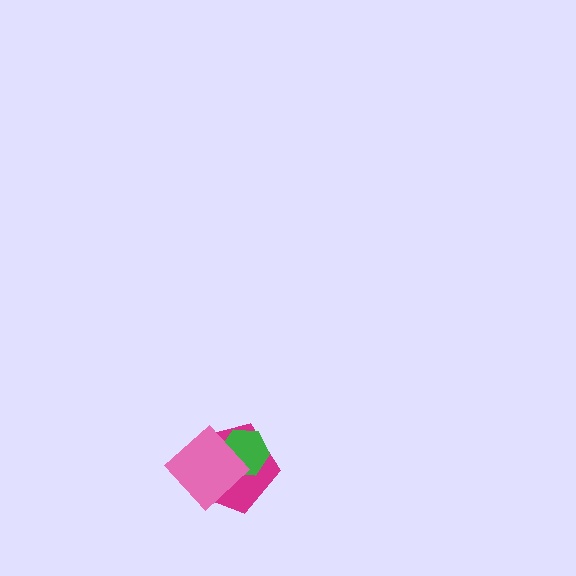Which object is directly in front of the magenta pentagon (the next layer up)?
The green hexagon is directly in front of the magenta pentagon.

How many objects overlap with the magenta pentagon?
2 objects overlap with the magenta pentagon.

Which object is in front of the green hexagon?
The pink diamond is in front of the green hexagon.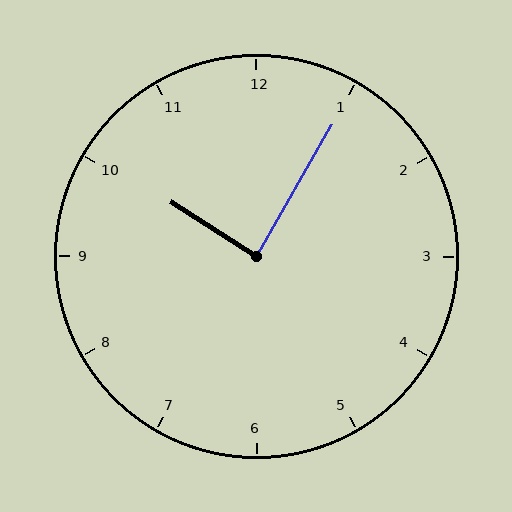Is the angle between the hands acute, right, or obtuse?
It is right.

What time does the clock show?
10:05.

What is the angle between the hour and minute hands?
Approximately 88 degrees.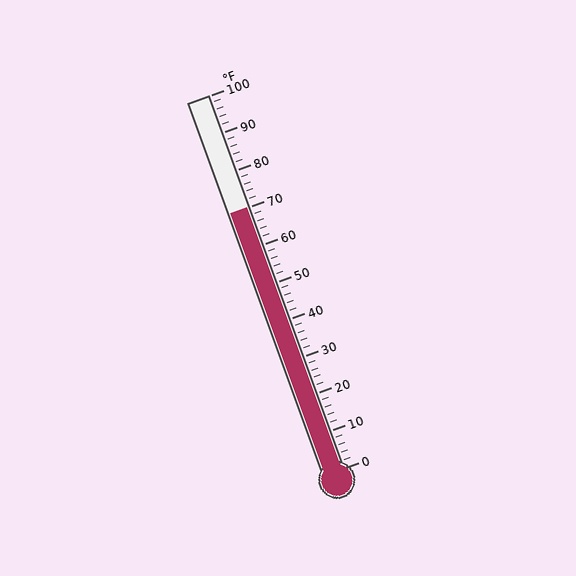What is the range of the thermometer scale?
The thermometer scale ranges from 0°F to 100°F.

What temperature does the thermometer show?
The thermometer shows approximately 70°F.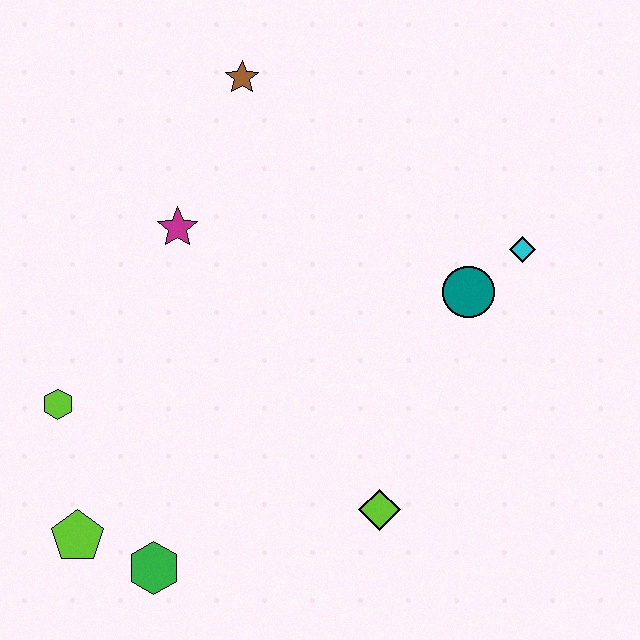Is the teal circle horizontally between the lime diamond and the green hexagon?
No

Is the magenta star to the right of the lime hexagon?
Yes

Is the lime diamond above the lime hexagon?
No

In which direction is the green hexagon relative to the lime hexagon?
The green hexagon is below the lime hexagon.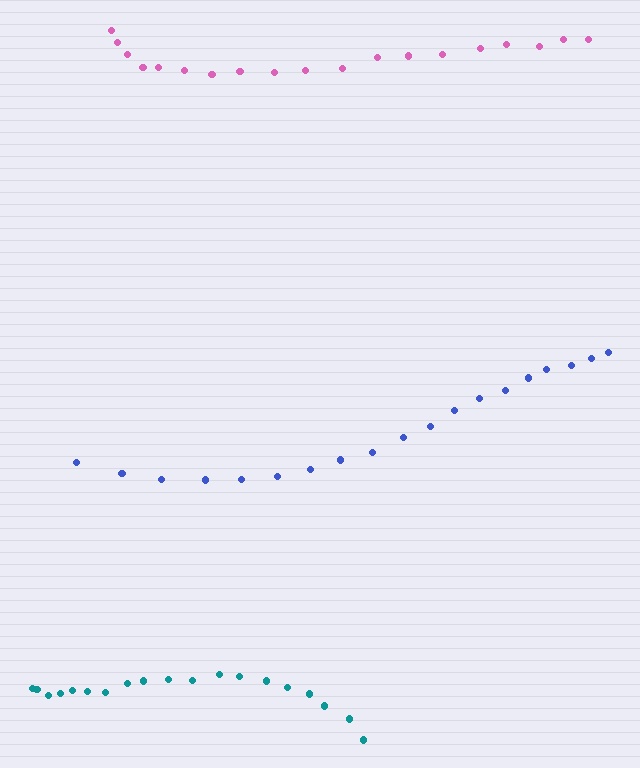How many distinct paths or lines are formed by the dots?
There are 3 distinct paths.